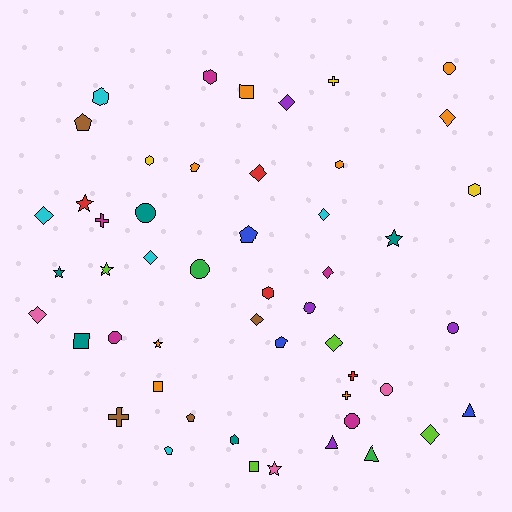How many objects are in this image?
There are 50 objects.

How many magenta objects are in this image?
There are 5 magenta objects.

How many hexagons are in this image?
There are 7 hexagons.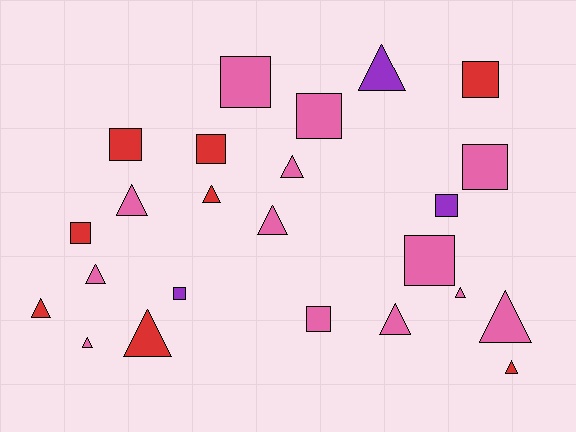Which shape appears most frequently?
Triangle, with 13 objects.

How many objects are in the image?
There are 24 objects.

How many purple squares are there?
There are 2 purple squares.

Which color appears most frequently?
Pink, with 13 objects.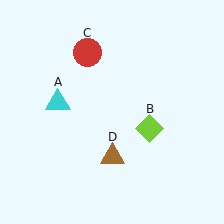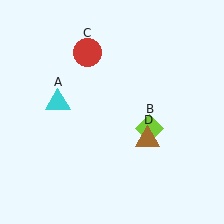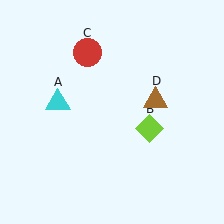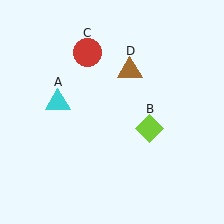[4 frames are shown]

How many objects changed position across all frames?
1 object changed position: brown triangle (object D).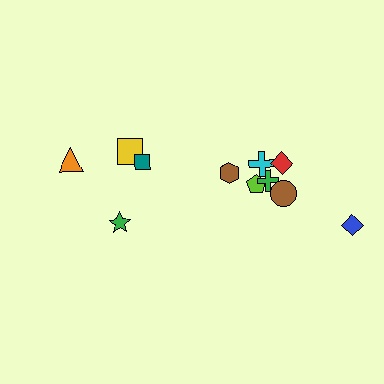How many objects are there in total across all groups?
There are 11 objects.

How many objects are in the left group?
There are 4 objects.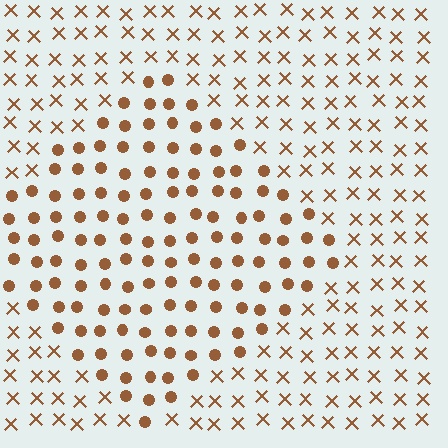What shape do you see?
I see a diamond.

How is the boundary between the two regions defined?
The boundary is defined by a change in element shape: circles inside vs. X marks outside. All elements share the same color and spacing.